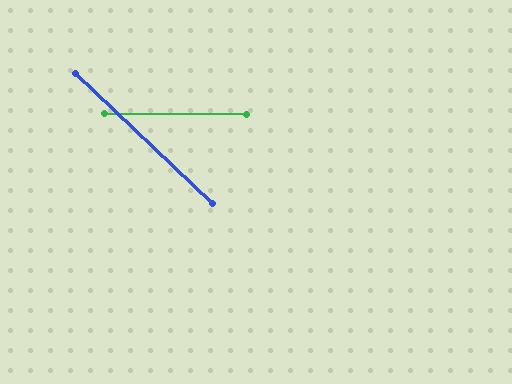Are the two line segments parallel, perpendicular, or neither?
Neither parallel nor perpendicular — they differ by about 43°.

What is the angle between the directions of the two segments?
Approximately 43 degrees.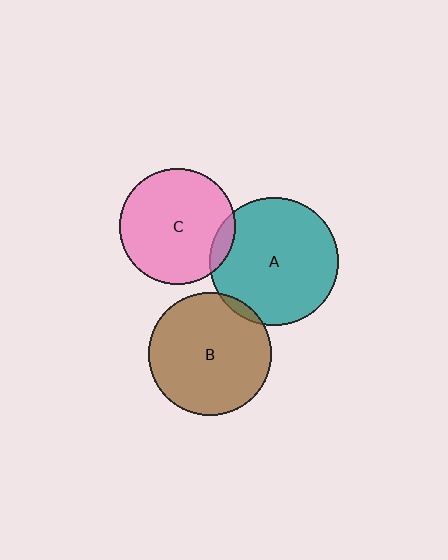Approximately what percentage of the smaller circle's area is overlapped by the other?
Approximately 5%.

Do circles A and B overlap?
Yes.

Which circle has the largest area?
Circle A (teal).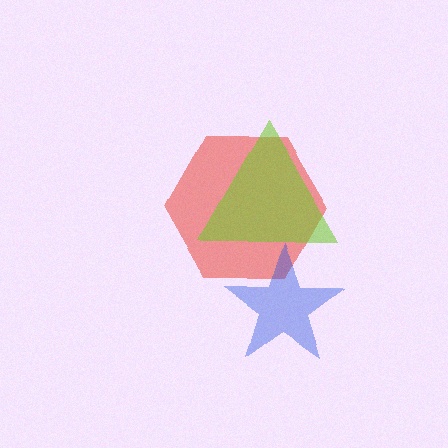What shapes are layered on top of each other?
The layered shapes are: a red hexagon, a blue star, a lime triangle.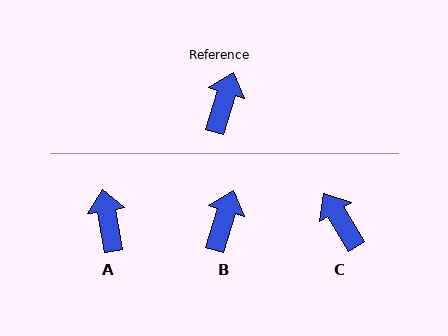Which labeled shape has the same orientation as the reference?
B.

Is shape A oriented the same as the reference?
No, it is off by about 27 degrees.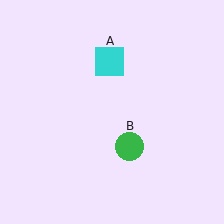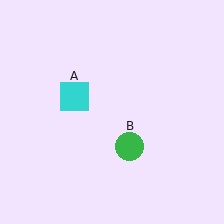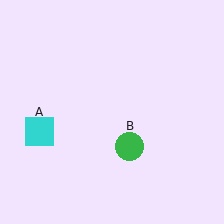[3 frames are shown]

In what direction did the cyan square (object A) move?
The cyan square (object A) moved down and to the left.